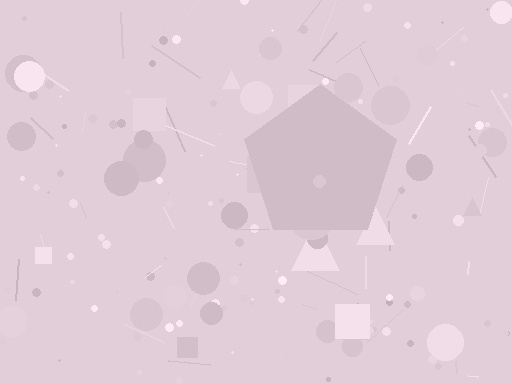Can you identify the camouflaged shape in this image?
The camouflaged shape is a pentagon.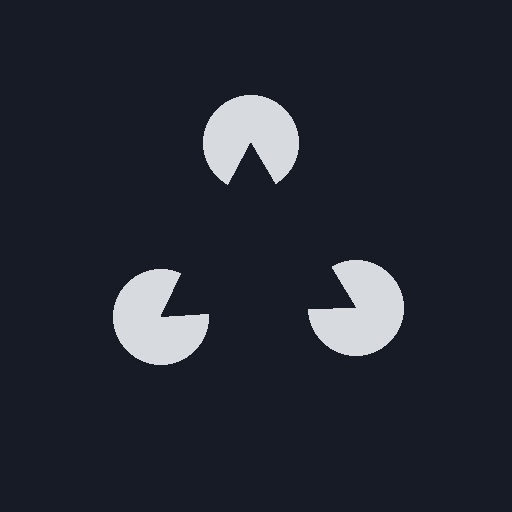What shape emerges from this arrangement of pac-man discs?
An illusory triangle — its edges are inferred from the aligned wedge cuts in the pac-man discs, not physically drawn.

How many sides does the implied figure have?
3 sides.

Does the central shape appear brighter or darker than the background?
It typically appears slightly darker than the background, even though no actual brightness change is drawn.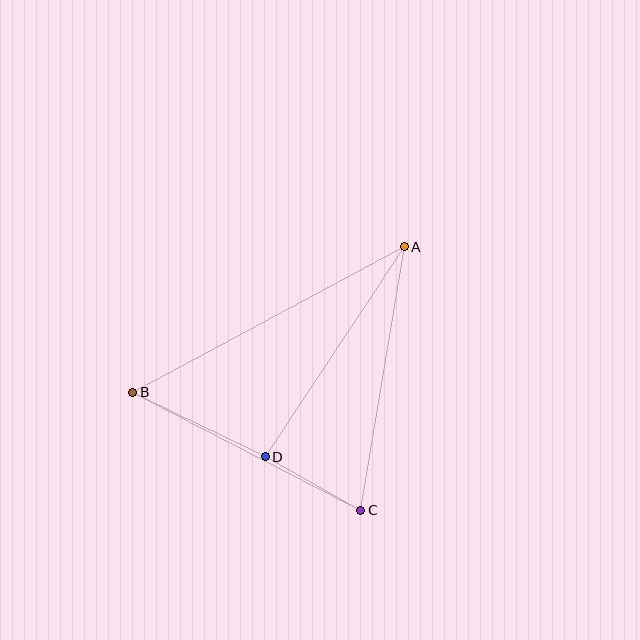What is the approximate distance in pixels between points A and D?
The distance between A and D is approximately 252 pixels.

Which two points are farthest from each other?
Points A and B are farthest from each other.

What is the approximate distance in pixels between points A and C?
The distance between A and C is approximately 267 pixels.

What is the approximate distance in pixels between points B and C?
The distance between B and C is approximately 257 pixels.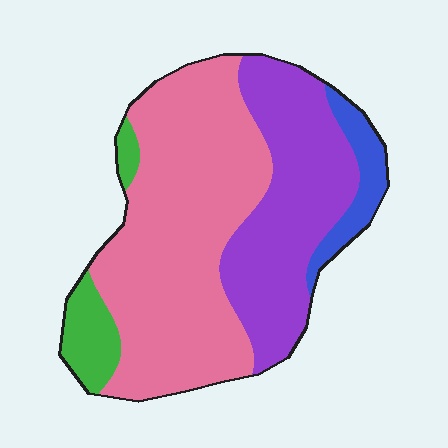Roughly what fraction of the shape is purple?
Purple covers about 30% of the shape.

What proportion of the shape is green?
Green takes up about one tenth (1/10) of the shape.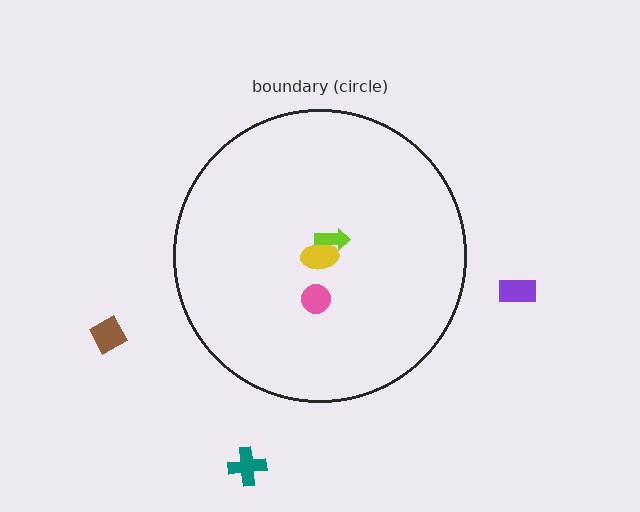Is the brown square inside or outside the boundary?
Outside.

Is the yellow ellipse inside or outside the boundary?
Inside.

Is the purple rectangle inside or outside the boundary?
Outside.